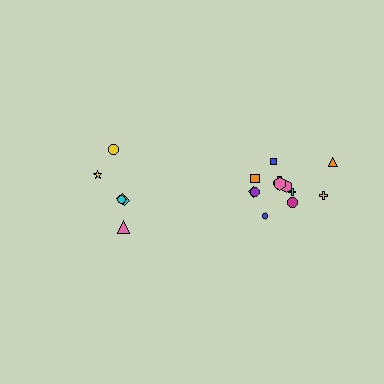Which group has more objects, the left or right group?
The right group.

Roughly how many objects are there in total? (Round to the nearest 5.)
Roughly 20 objects in total.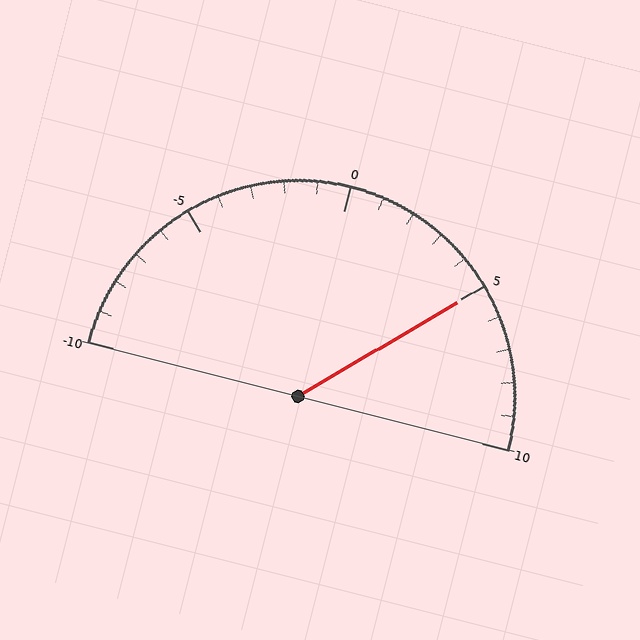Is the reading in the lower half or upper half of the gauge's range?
The reading is in the upper half of the range (-10 to 10).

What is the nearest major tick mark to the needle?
The nearest major tick mark is 5.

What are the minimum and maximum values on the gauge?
The gauge ranges from -10 to 10.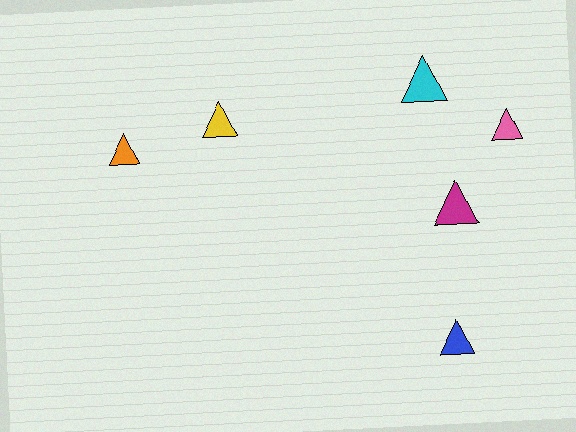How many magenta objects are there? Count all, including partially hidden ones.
There is 1 magenta object.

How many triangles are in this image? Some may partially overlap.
There are 6 triangles.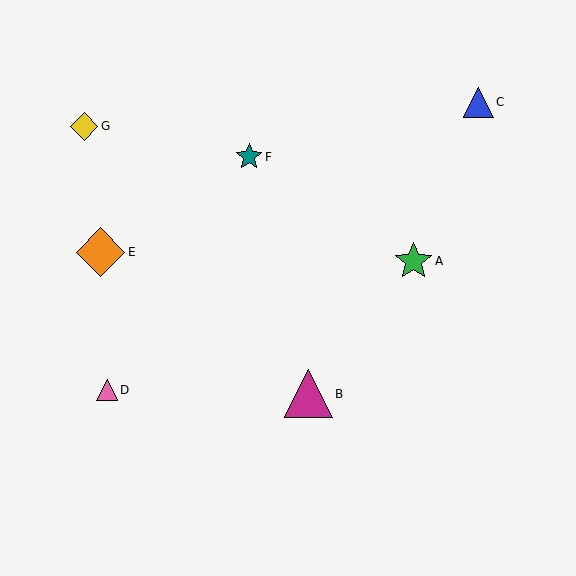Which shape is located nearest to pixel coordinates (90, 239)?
The orange diamond (labeled E) at (101, 252) is nearest to that location.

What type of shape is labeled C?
Shape C is a blue triangle.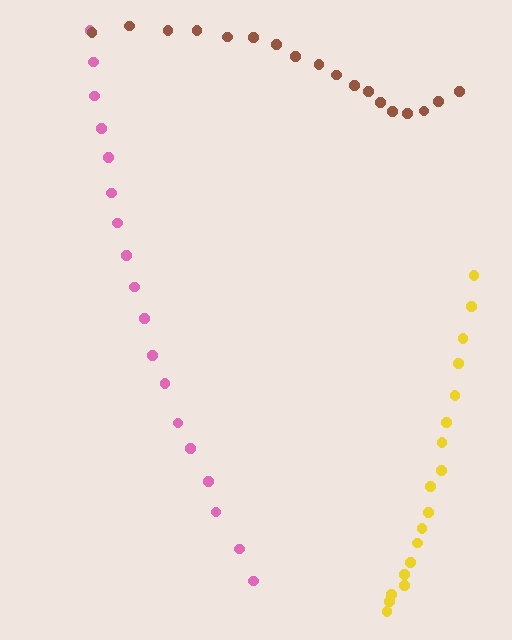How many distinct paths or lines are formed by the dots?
There are 3 distinct paths.